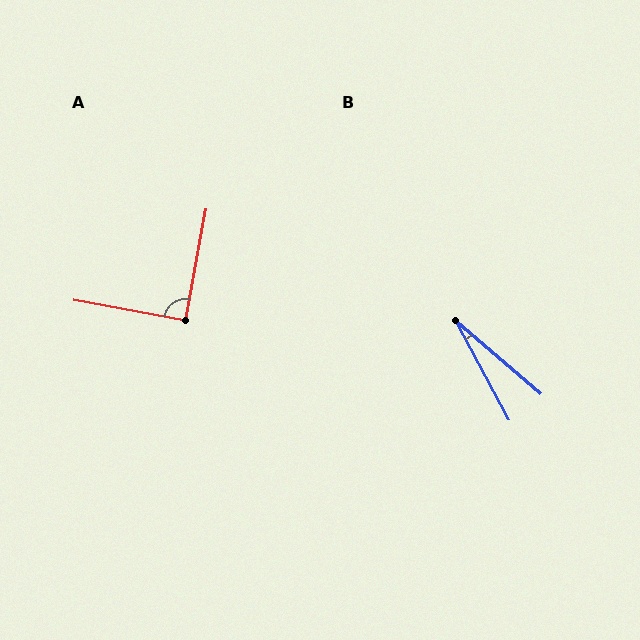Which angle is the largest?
A, at approximately 90 degrees.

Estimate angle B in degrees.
Approximately 21 degrees.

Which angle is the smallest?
B, at approximately 21 degrees.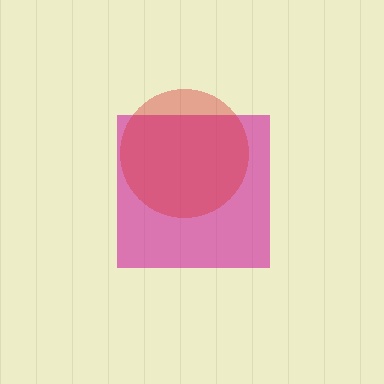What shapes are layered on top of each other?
The layered shapes are: a magenta square, a red circle.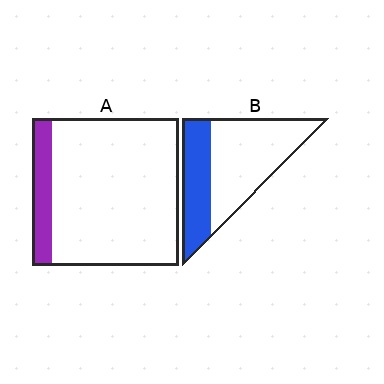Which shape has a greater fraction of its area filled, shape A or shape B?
Shape B.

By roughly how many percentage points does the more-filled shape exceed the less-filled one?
By roughly 20 percentage points (B over A).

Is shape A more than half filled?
No.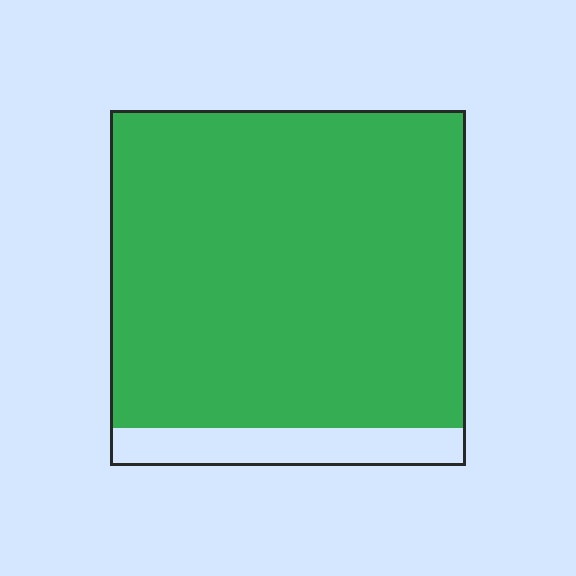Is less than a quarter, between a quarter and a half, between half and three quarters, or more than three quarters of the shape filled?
More than three quarters.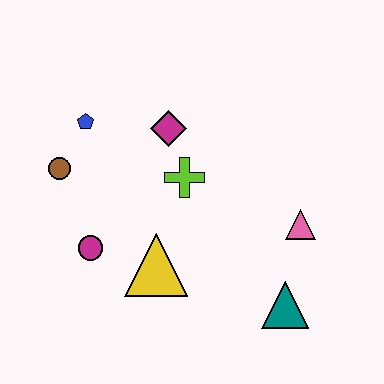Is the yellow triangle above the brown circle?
No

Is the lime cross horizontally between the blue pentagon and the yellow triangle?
No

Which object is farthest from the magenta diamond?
The teal triangle is farthest from the magenta diamond.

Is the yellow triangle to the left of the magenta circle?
No